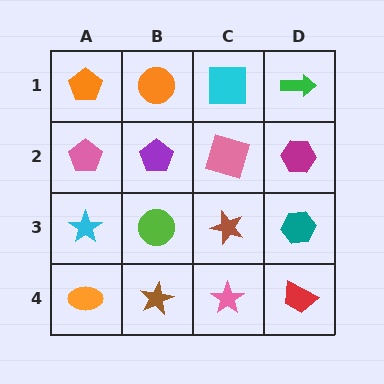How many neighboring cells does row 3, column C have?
4.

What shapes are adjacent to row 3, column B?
A purple pentagon (row 2, column B), a brown star (row 4, column B), a cyan star (row 3, column A), a brown star (row 3, column C).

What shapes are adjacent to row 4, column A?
A cyan star (row 3, column A), a brown star (row 4, column B).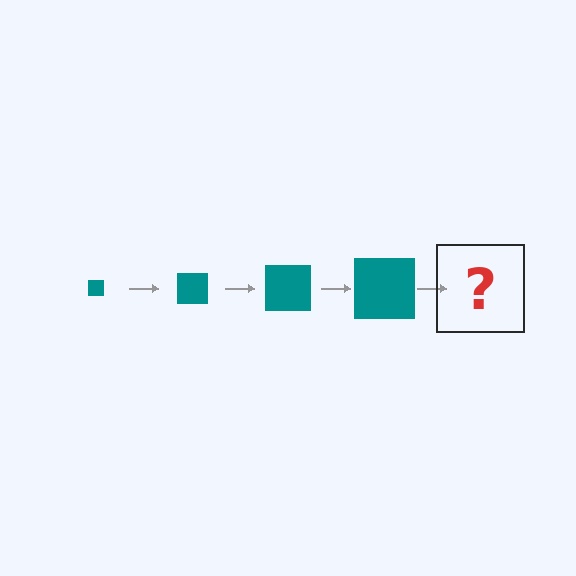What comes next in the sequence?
The next element should be a teal square, larger than the previous one.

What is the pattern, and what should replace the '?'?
The pattern is that the square gets progressively larger each step. The '?' should be a teal square, larger than the previous one.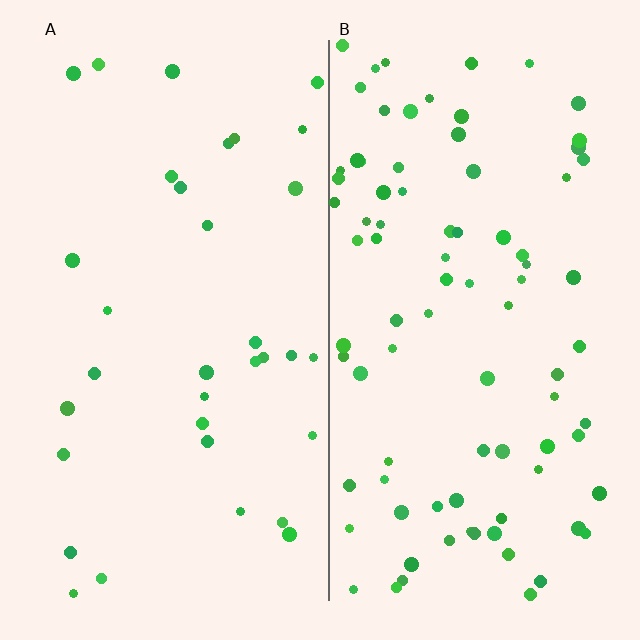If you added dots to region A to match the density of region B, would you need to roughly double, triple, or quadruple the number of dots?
Approximately triple.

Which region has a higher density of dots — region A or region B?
B (the right).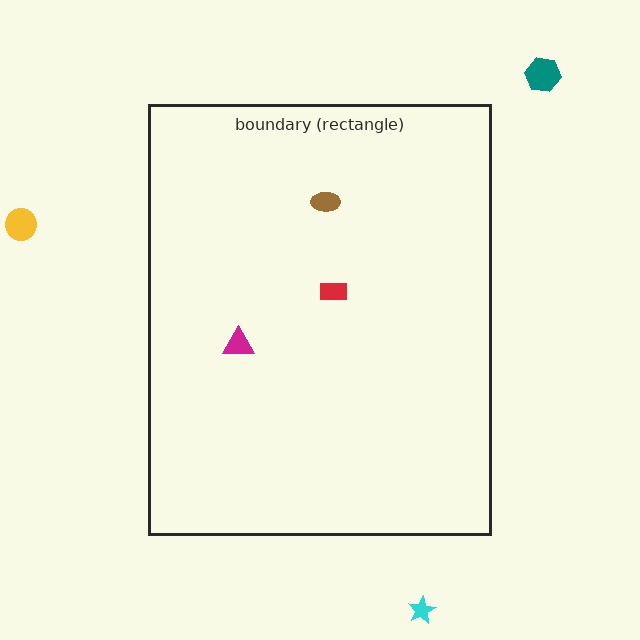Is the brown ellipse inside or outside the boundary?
Inside.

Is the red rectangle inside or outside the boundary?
Inside.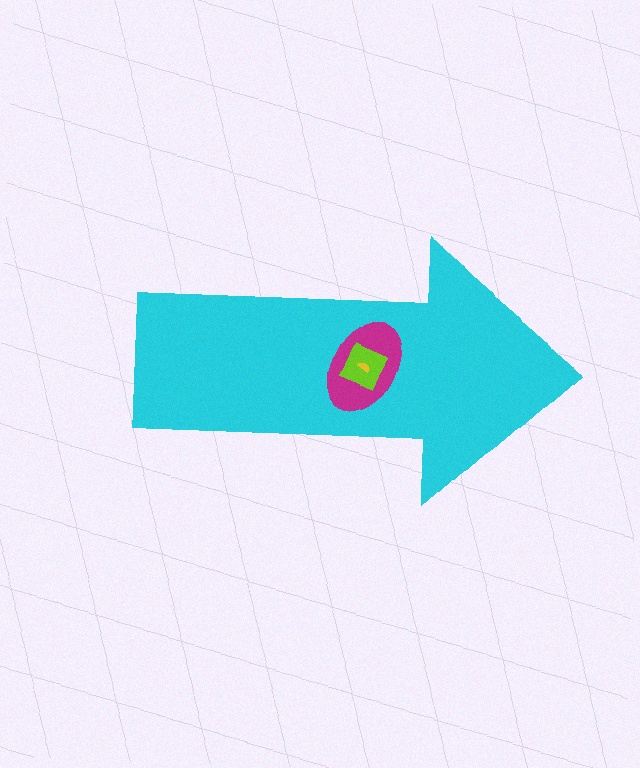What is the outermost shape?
The cyan arrow.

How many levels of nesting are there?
4.